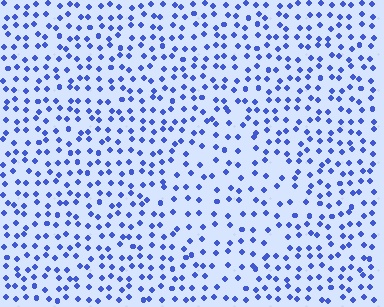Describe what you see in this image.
The image contains small blue elements arranged at two different densities. A diamond-shaped region is visible where the elements are less densely packed than the surrounding area.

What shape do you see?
I see a diamond.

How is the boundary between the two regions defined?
The boundary is defined by a change in element density (approximately 1.5x ratio). All elements are the same color, size, and shape.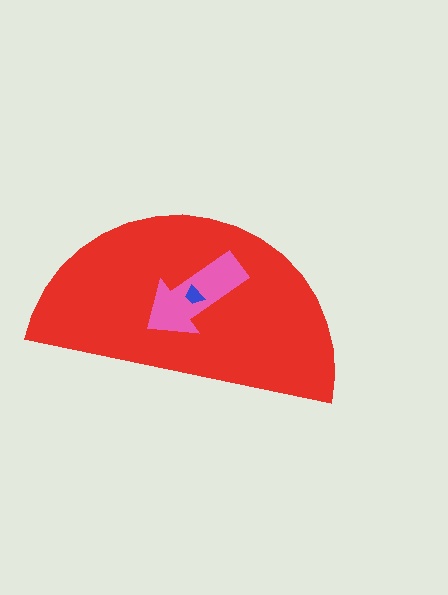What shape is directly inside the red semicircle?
The pink arrow.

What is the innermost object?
The blue trapezoid.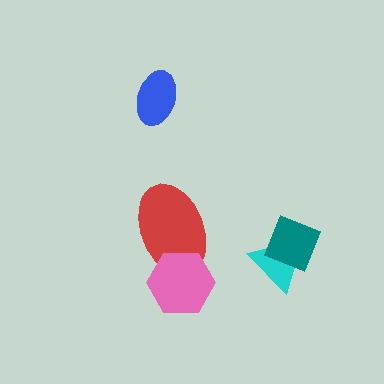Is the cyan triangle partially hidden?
Yes, it is partially covered by another shape.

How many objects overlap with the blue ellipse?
0 objects overlap with the blue ellipse.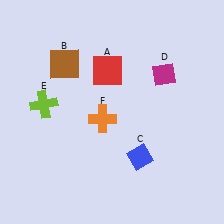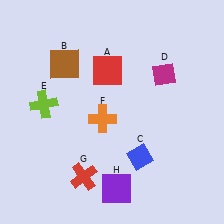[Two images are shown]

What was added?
A red cross (G), a purple square (H) were added in Image 2.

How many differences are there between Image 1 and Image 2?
There are 2 differences between the two images.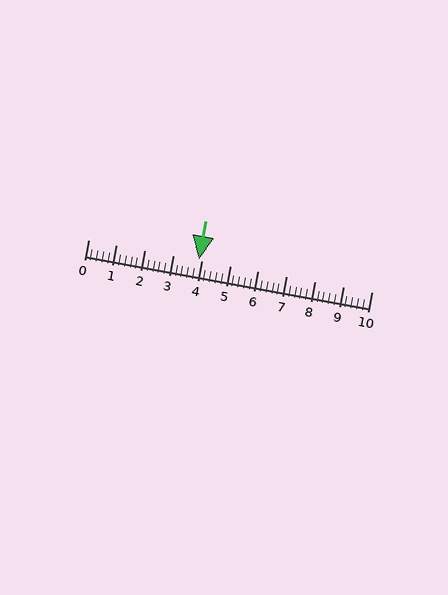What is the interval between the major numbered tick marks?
The major tick marks are spaced 1 units apart.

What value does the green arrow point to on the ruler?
The green arrow points to approximately 3.9.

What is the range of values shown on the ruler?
The ruler shows values from 0 to 10.